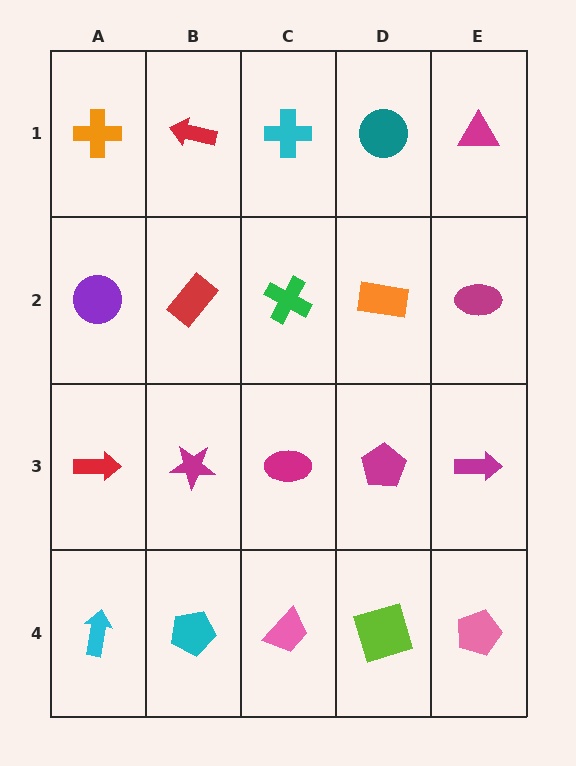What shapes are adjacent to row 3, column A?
A purple circle (row 2, column A), a cyan arrow (row 4, column A), a magenta star (row 3, column B).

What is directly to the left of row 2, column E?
An orange rectangle.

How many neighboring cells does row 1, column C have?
3.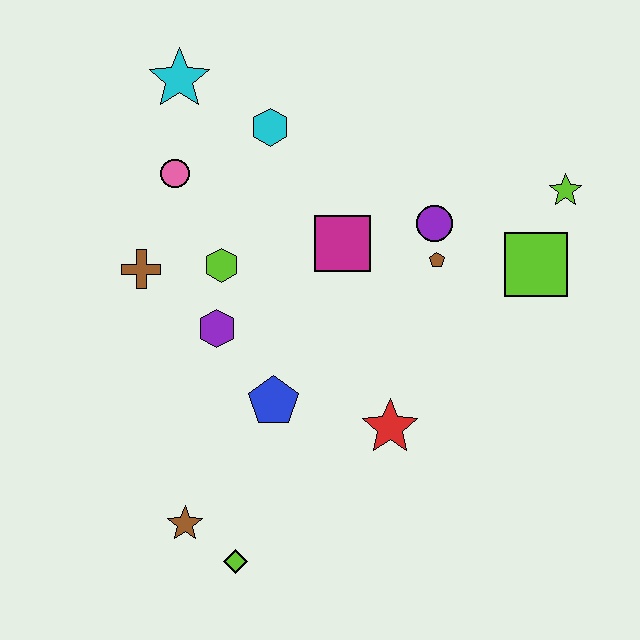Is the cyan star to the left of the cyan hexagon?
Yes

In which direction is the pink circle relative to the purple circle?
The pink circle is to the left of the purple circle.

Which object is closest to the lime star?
The lime square is closest to the lime star.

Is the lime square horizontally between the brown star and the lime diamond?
No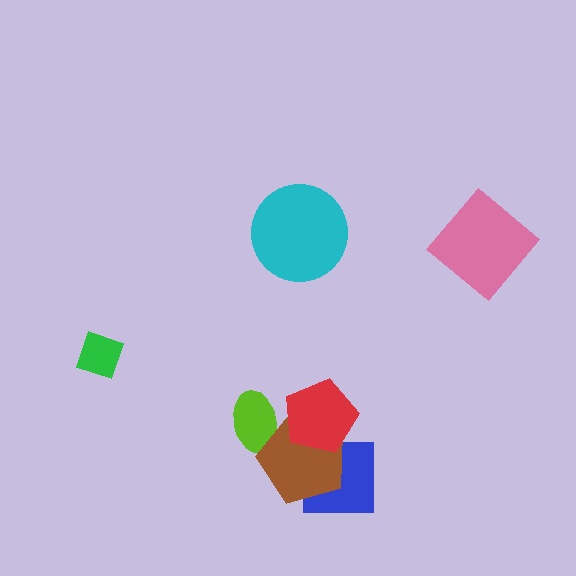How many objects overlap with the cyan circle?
0 objects overlap with the cyan circle.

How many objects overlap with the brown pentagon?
3 objects overlap with the brown pentagon.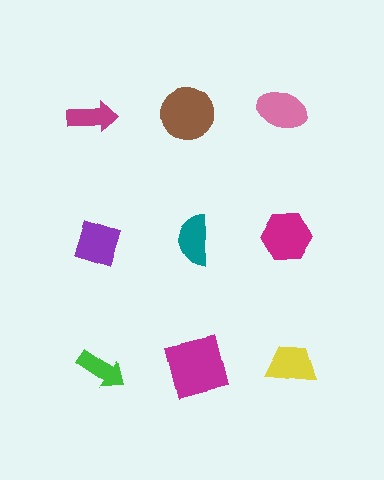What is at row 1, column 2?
A brown circle.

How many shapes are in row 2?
3 shapes.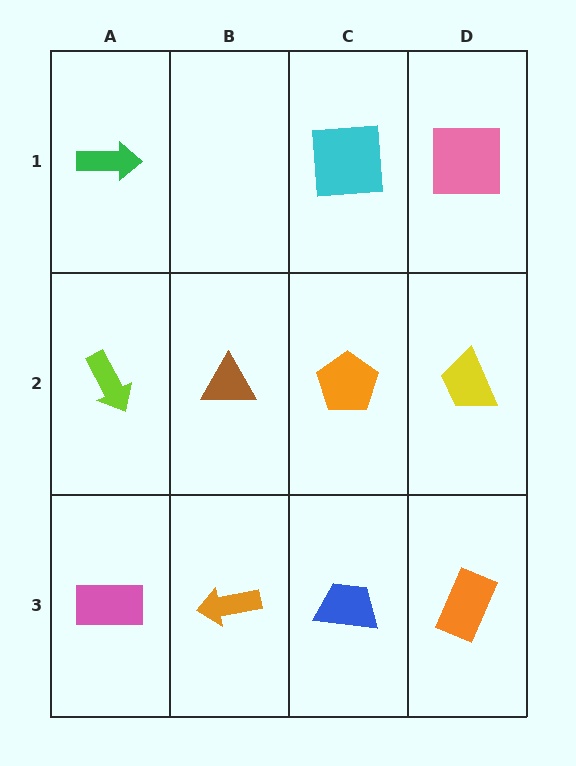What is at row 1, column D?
A pink square.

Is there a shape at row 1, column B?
No, that cell is empty.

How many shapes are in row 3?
4 shapes.